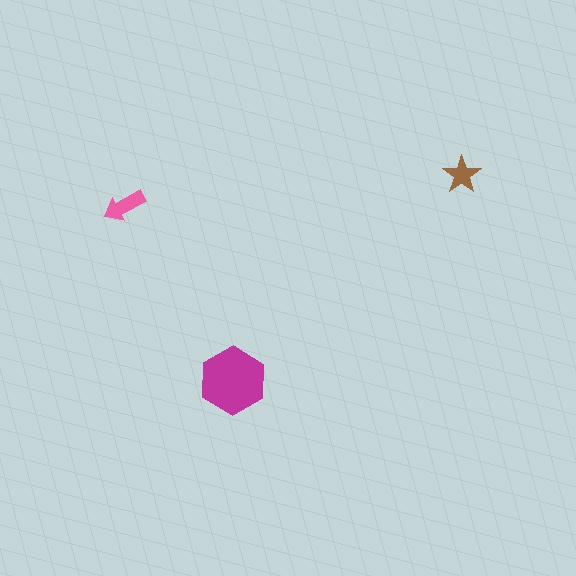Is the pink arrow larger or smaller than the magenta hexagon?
Smaller.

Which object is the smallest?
The brown star.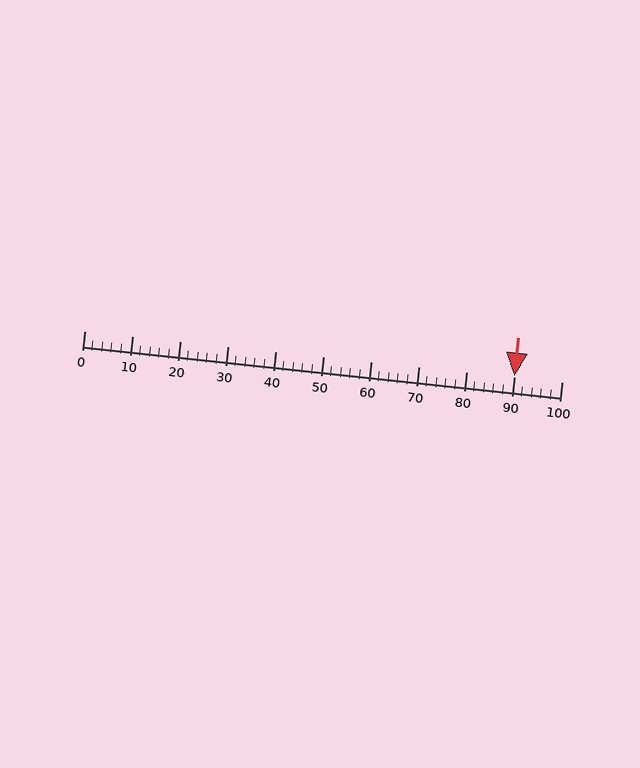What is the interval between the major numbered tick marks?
The major tick marks are spaced 10 units apart.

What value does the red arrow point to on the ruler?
The red arrow points to approximately 90.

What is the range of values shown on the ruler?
The ruler shows values from 0 to 100.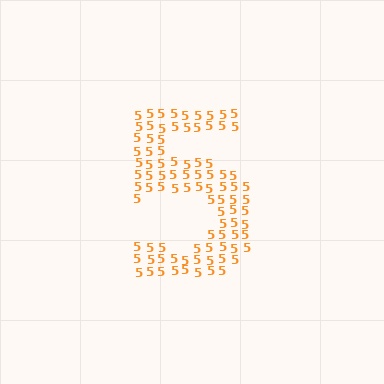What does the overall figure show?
The overall figure shows the digit 5.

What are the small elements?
The small elements are digit 5's.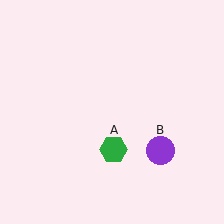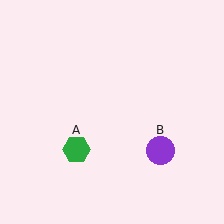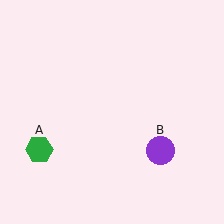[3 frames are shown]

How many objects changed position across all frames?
1 object changed position: green hexagon (object A).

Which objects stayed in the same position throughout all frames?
Purple circle (object B) remained stationary.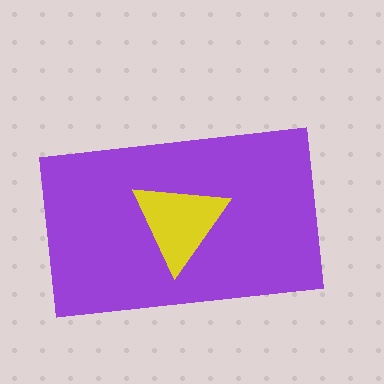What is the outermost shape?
The purple rectangle.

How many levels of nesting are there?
2.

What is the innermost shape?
The yellow triangle.